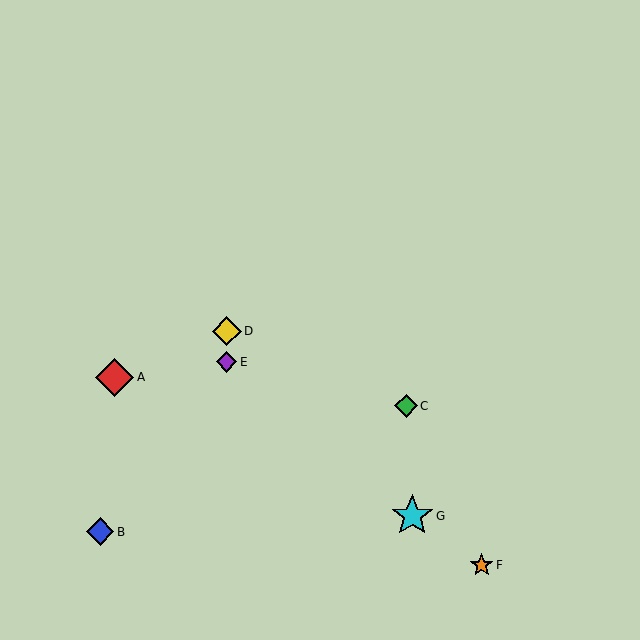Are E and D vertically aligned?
Yes, both are at x≈227.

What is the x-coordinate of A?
Object A is at x≈115.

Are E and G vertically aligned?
No, E is at x≈227 and G is at x≈412.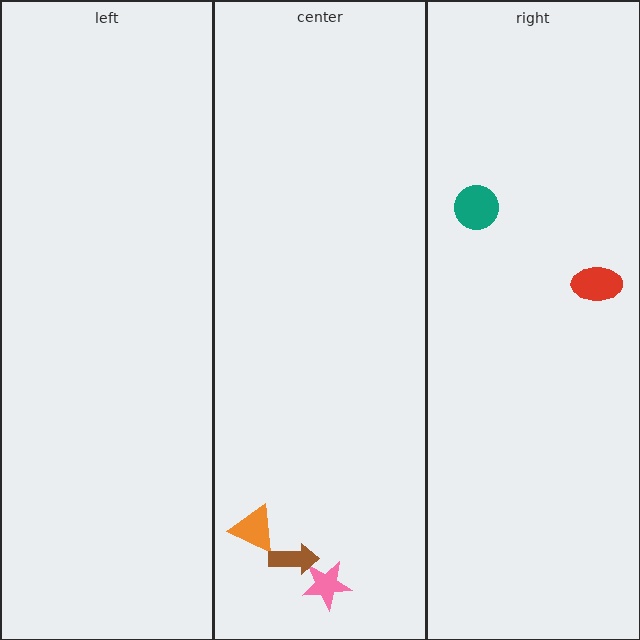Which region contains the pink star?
The center region.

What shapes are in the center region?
The orange triangle, the pink star, the brown arrow.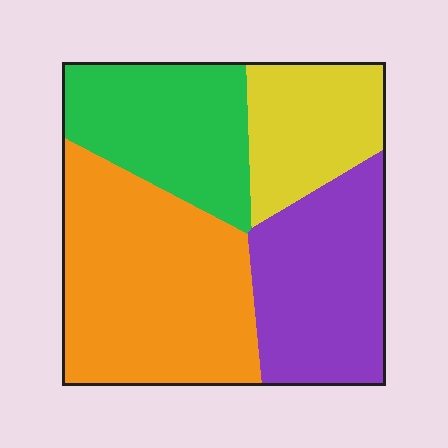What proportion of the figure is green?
Green takes up less than a quarter of the figure.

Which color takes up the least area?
Yellow, at roughly 15%.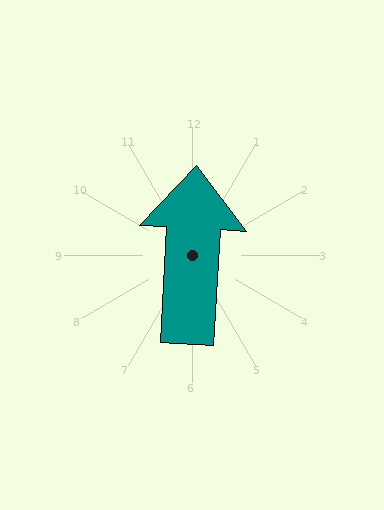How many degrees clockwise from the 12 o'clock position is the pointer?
Approximately 3 degrees.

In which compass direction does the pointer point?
North.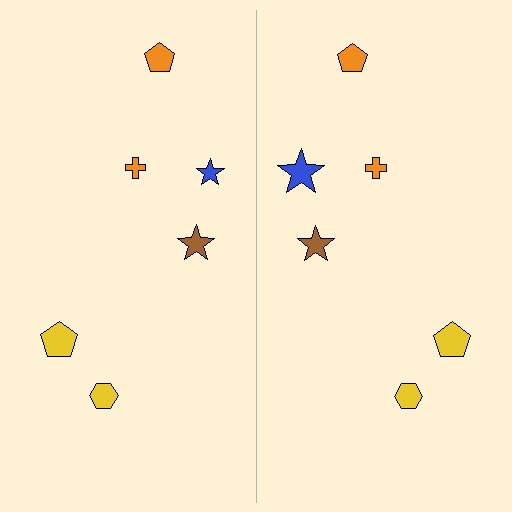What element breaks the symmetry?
The blue star on the right side has a different size than its mirror counterpart.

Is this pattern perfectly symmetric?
No, the pattern is not perfectly symmetric. The blue star on the right side has a different size than its mirror counterpart.